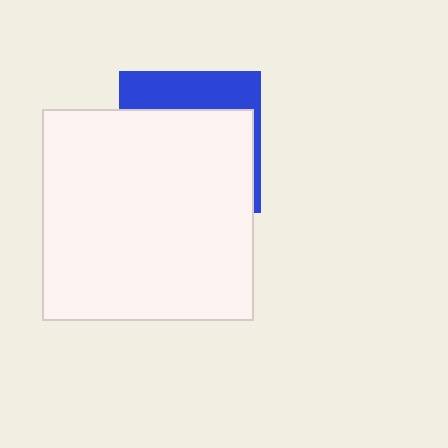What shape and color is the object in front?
The object in front is a white square.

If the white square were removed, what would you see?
You would see the complete blue square.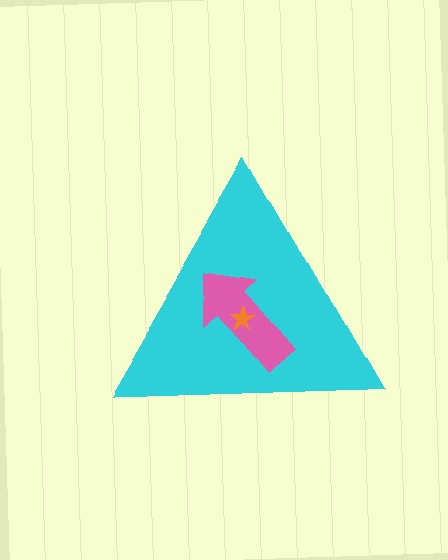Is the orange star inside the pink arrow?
Yes.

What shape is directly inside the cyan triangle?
The pink arrow.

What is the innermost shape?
The orange star.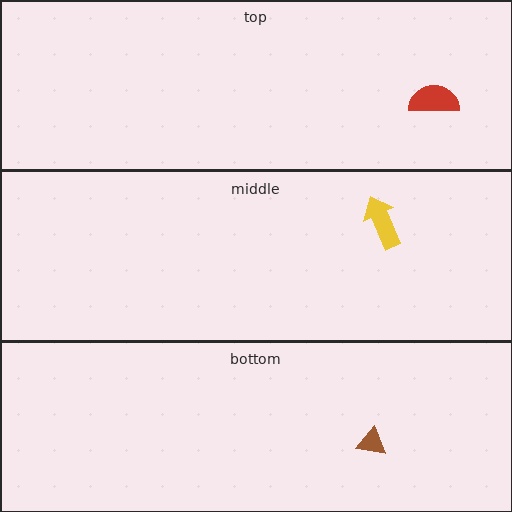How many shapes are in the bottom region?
1.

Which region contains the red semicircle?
The top region.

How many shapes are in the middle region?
1.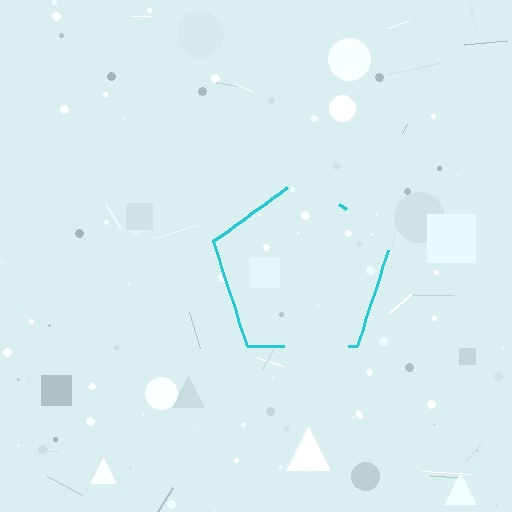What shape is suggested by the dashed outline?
The dashed outline suggests a pentagon.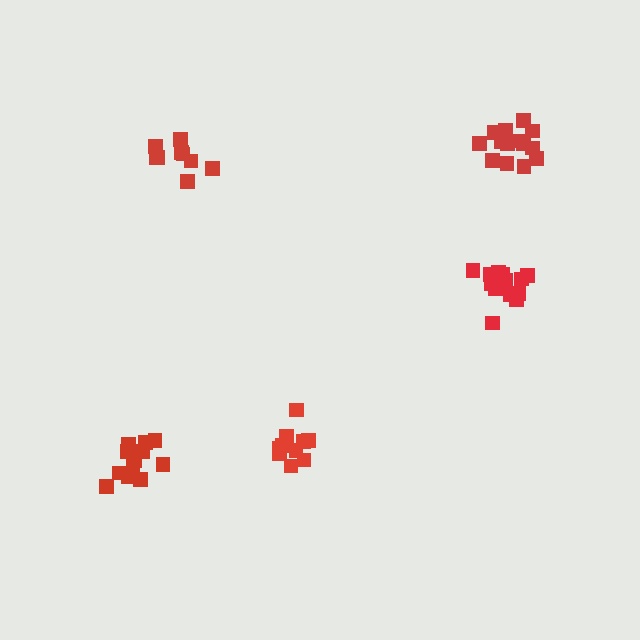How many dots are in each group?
Group 1: 15 dots, Group 2: 10 dots, Group 3: 14 dots, Group 4: 9 dots, Group 5: 14 dots (62 total).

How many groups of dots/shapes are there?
There are 5 groups.